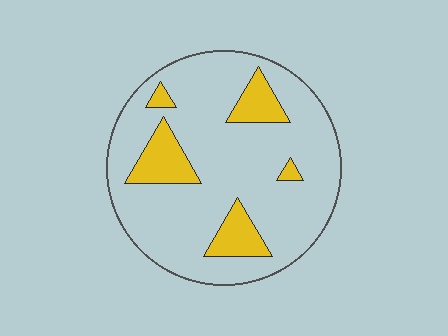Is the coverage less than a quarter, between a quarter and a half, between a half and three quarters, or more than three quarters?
Less than a quarter.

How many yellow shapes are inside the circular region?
5.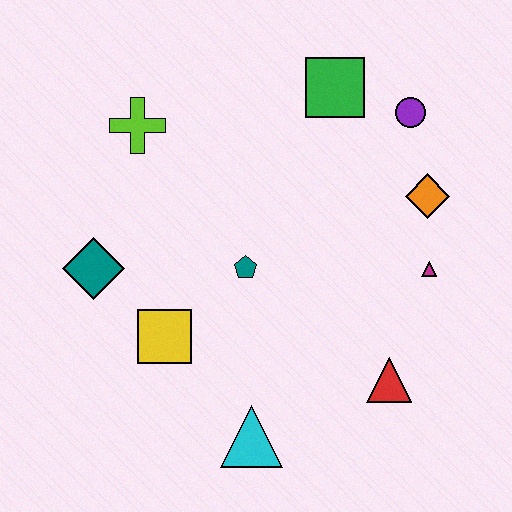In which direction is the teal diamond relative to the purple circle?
The teal diamond is to the left of the purple circle.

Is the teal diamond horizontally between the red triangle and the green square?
No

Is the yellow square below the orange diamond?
Yes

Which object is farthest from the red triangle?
The lime cross is farthest from the red triangle.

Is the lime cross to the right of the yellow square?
No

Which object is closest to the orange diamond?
The magenta triangle is closest to the orange diamond.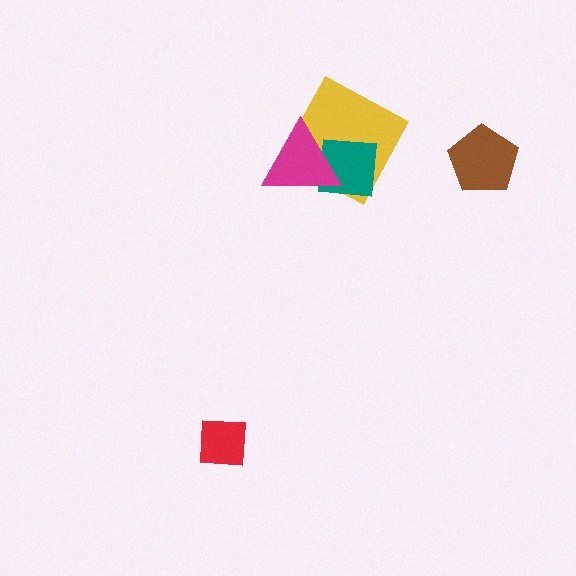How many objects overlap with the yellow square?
2 objects overlap with the yellow square.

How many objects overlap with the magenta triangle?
2 objects overlap with the magenta triangle.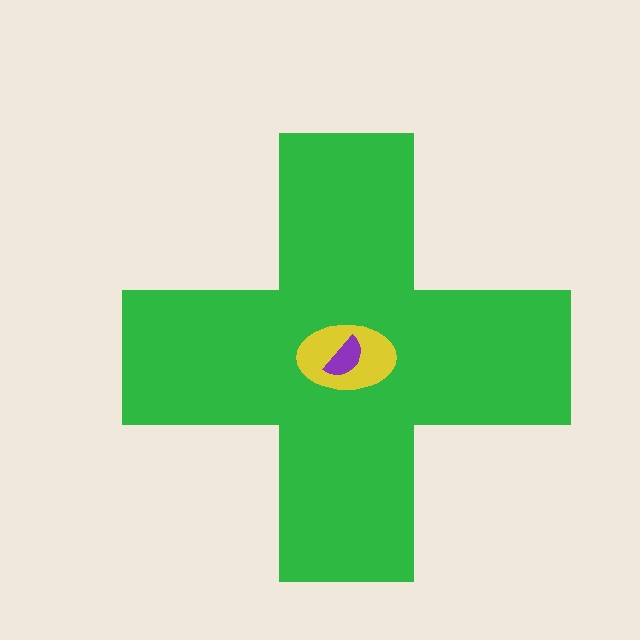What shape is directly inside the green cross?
The yellow ellipse.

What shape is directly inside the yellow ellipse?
The purple semicircle.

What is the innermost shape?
The purple semicircle.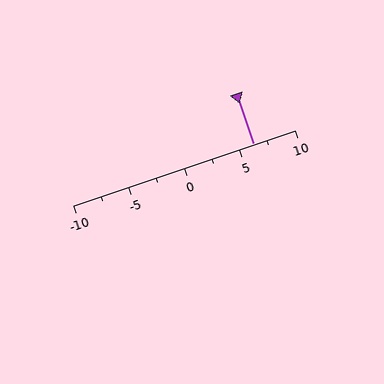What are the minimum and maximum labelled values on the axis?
The axis runs from -10 to 10.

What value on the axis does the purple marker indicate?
The marker indicates approximately 6.2.